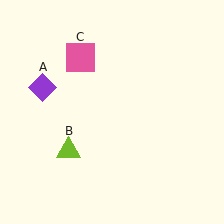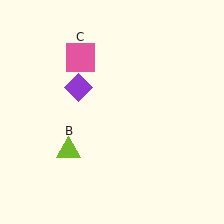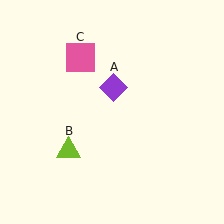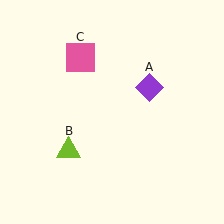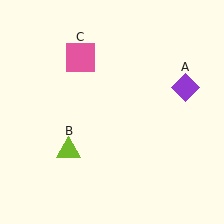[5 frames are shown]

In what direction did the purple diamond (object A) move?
The purple diamond (object A) moved right.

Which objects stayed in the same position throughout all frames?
Lime triangle (object B) and pink square (object C) remained stationary.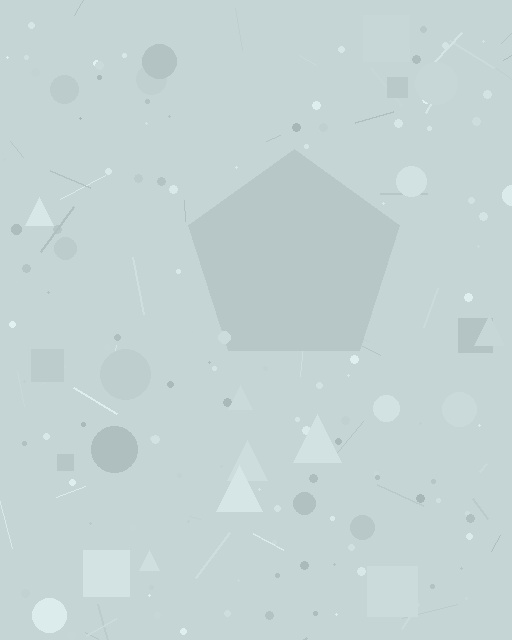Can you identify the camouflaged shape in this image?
The camouflaged shape is a pentagon.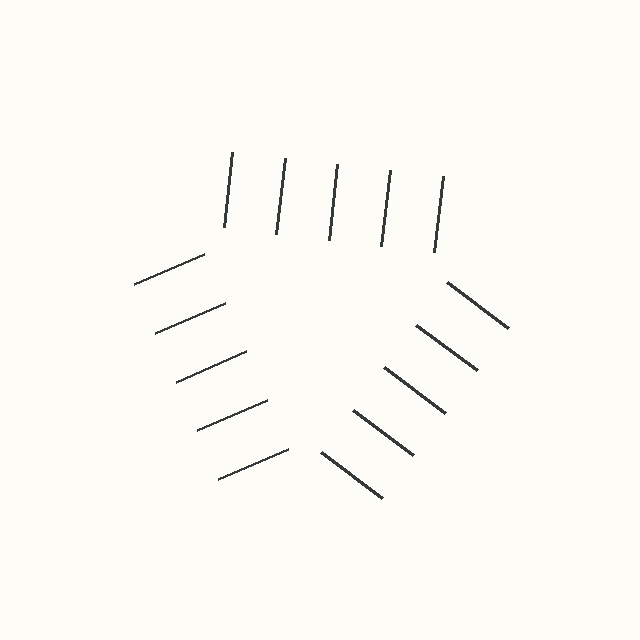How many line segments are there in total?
15 — 5 along each of the 3 edges.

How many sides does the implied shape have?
3 sides — the line-ends trace a triangle.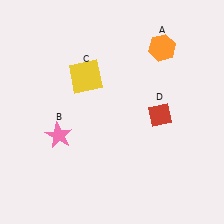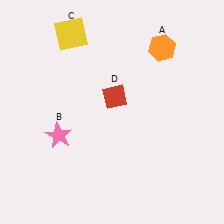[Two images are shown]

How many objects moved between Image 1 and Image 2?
2 objects moved between the two images.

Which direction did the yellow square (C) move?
The yellow square (C) moved up.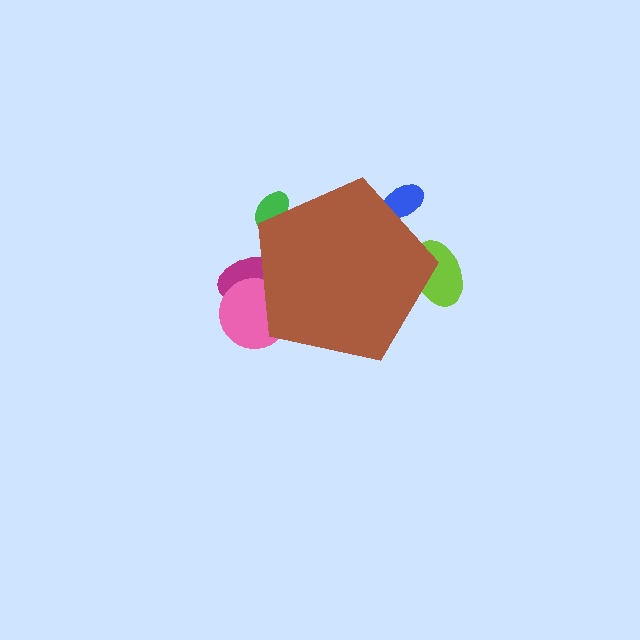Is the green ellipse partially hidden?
Yes, the green ellipse is partially hidden behind the brown pentagon.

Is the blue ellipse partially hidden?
Yes, the blue ellipse is partially hidden behind the brown pentagon.